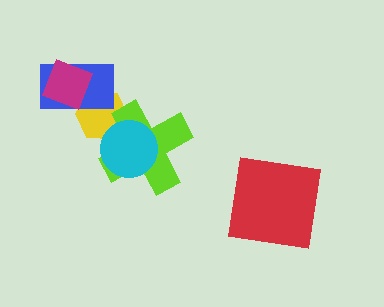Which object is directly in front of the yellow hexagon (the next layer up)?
The blue rectangle is directly in front of the yellow hexagon.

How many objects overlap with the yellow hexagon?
4 objects overlap with the yellow hexagon.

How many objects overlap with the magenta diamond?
2 objects overlap with the magenta diamond.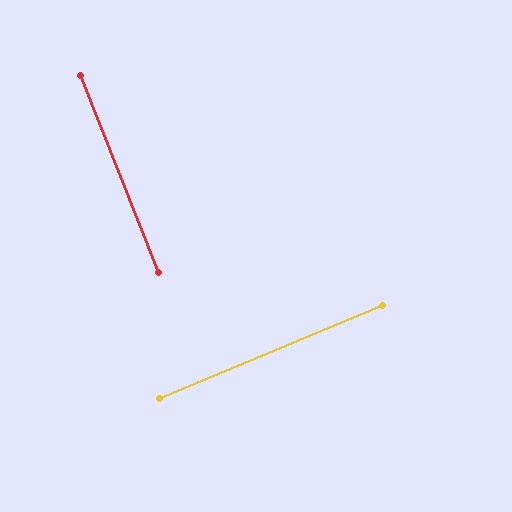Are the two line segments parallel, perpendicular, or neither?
Perpendicular — they meet at approximately 89°.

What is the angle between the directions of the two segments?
Approximately 89 degrees.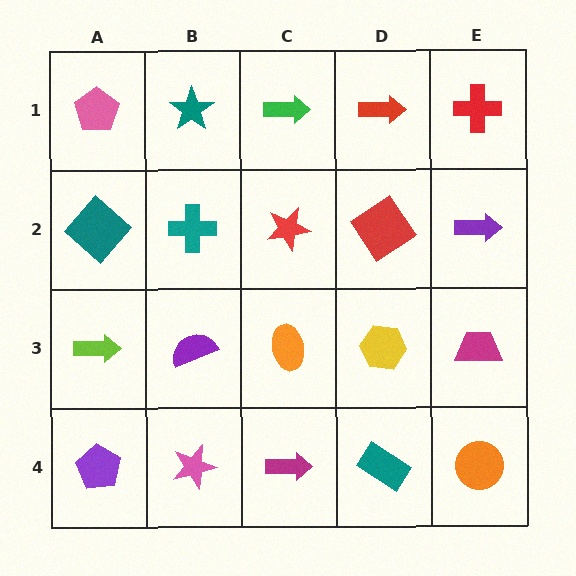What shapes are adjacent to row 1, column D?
A red diamond (row 2, column D), a green arrow (row 1, column C), a red cross (row 1, column E).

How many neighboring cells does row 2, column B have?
4.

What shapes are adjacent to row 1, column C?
A red star (row 2, column C), a teal star (row 1, column B), a red arrow (row 1, column D).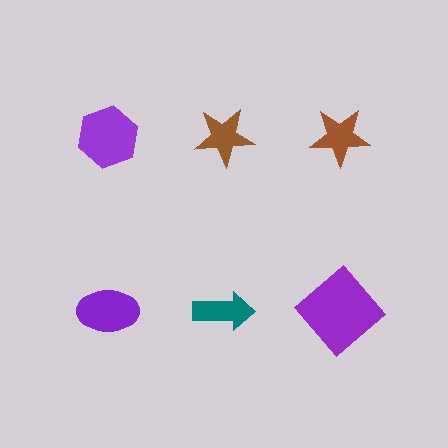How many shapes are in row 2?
3 shapes.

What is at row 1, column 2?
A brown star.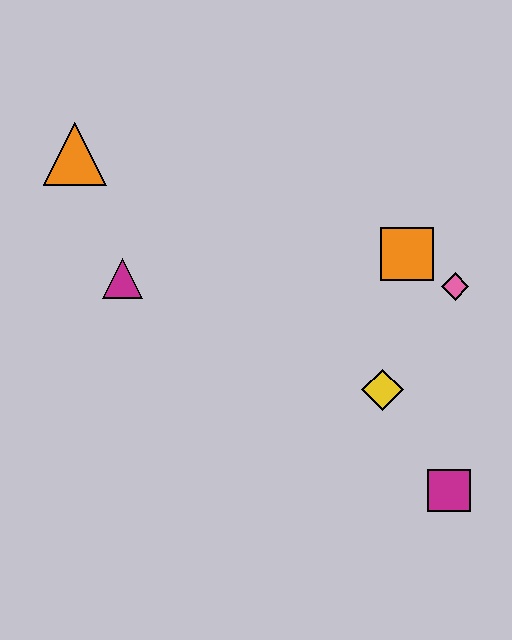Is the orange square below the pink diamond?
No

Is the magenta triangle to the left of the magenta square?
Yes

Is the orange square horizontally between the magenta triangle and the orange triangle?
No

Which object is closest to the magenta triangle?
The orange triangle is closest to the magenta triangle.